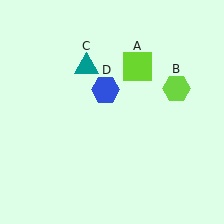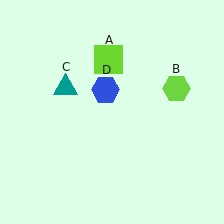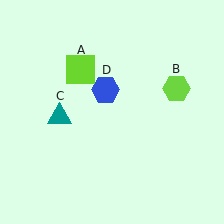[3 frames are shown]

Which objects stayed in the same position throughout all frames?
Lime hexagon (object B) and blue hexagon (object D) remained stationary.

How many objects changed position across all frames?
2 objects changed position: lime square (object A), teal triangle (object C).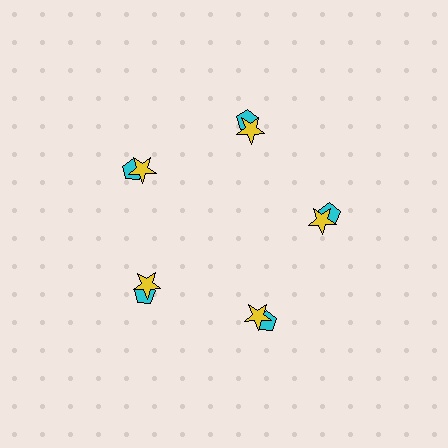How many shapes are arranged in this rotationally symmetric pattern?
There are 10 shapes, arranged in 5 groups of 2.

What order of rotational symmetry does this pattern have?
This pattern has 5-fold rotational symmetry.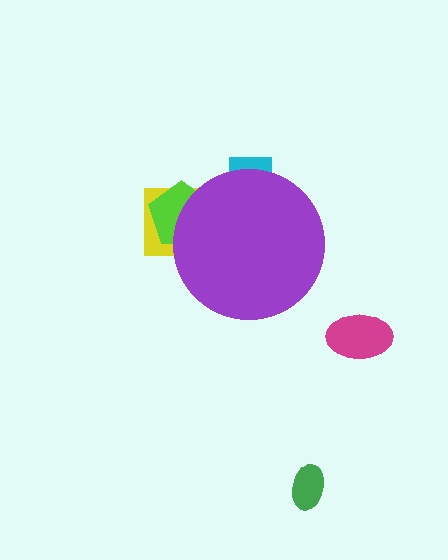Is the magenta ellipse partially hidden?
No, the magenta ellipse is fully visible.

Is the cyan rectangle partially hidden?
Yes, the cyan rectangle is partially hidden behind the purple circle.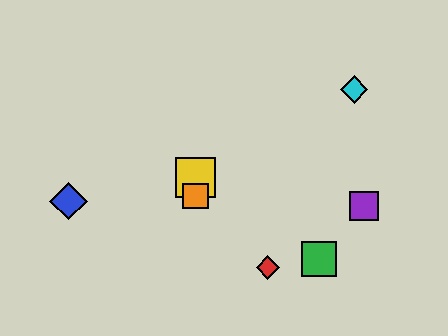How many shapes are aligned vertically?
2 shapes (the yellow square, the orange square) are aligned vertically.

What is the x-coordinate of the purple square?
The purple square is at x≈364.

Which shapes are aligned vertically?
The yellow square, the orange square are aligned vertically.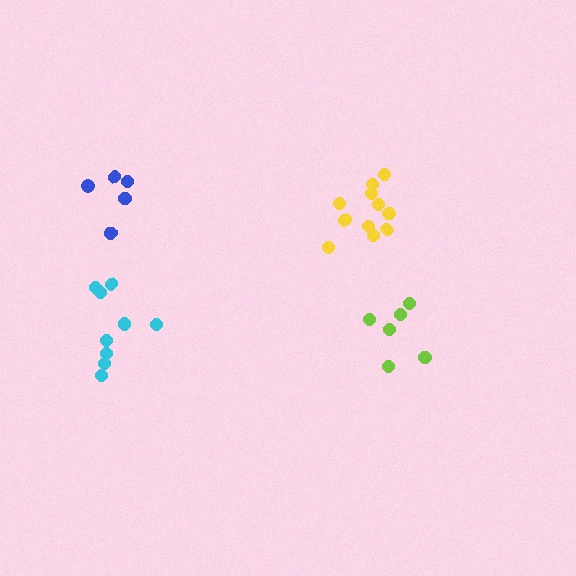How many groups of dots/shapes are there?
There are 4 groups.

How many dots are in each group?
Group 1: 11 dots, Group 2: 9 dots, Group 3: 5 dots, Group 4: 6 dots (31 total).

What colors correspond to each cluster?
The clusters are colored: yellow, cyan, blue, lime.